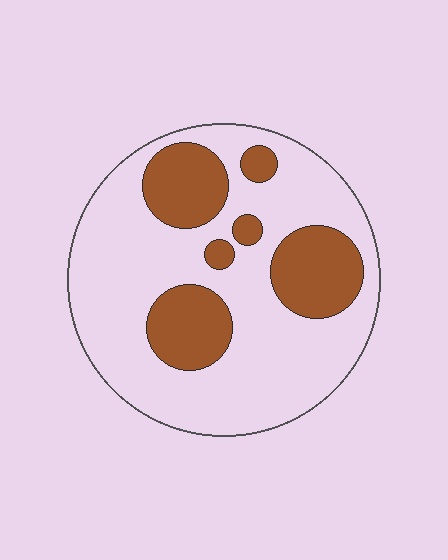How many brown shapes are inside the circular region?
6.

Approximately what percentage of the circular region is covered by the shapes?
Approximately 30%.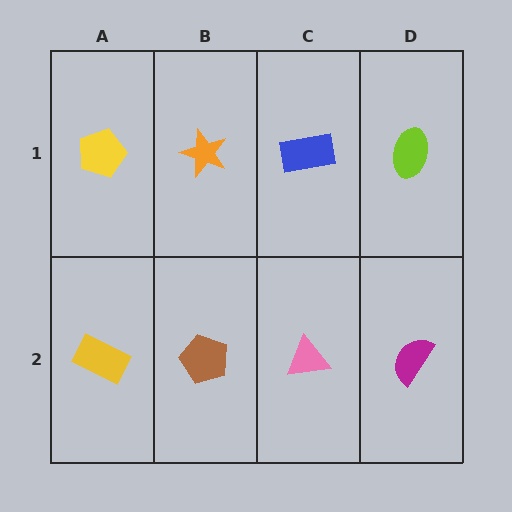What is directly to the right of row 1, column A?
An orange star.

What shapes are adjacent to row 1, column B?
A brown pentagon (row 2, column B), a yellow pentagon (row 1, column A), a blue rectangle (row 1, column C).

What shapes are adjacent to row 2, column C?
A blue rectangle (row 1, column C), a brown pentagon (row 2, column B), a magenta semicircle (row 2, column D).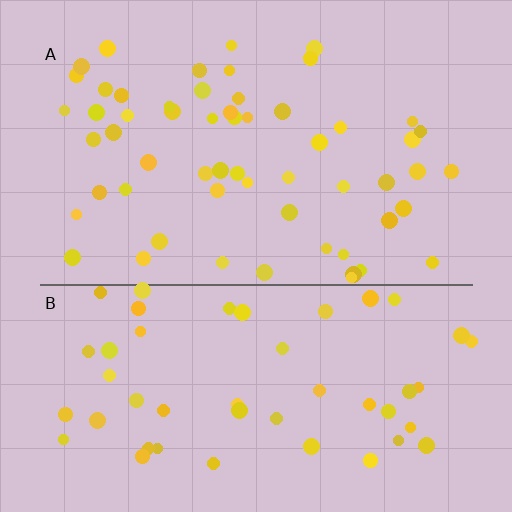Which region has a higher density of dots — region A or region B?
A (the top).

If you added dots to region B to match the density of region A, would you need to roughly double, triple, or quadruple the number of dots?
Approximately double.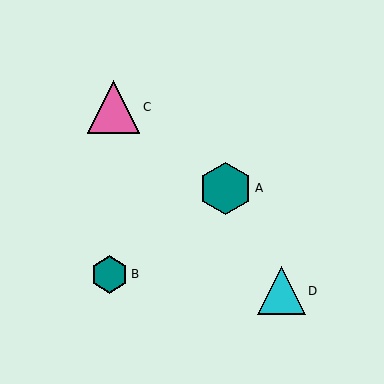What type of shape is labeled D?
Shape D is a cyan triangle.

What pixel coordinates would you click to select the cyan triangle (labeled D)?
Click at (281, 291) to select the cyan triangle D.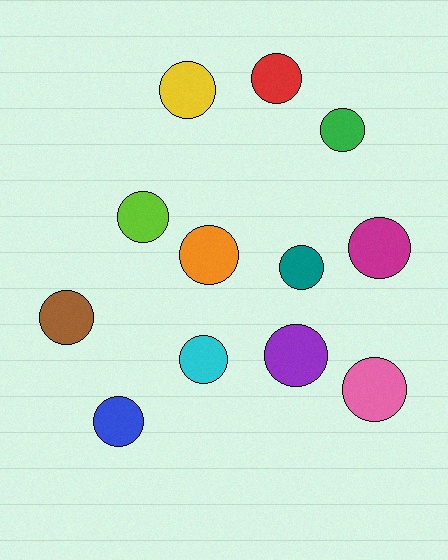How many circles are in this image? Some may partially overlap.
There are 12 circles.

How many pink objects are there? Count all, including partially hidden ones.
There is 1 pink object.